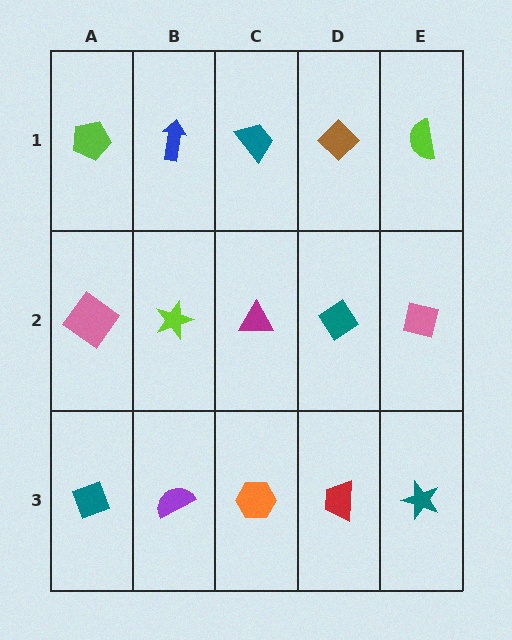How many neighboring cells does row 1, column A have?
2.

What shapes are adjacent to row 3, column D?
A teal diamond (row 2, column D), an orange hexagon (row 3, column C), a teal star (row 3, column E).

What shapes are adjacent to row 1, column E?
A pink square (row 2, column E), a brown diamond (row 1, column D).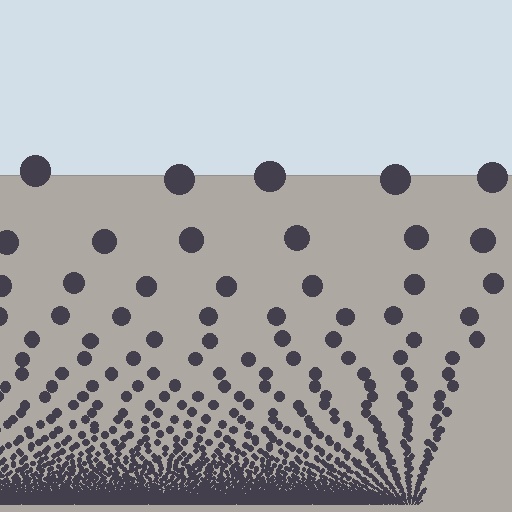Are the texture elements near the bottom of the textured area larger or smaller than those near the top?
Smaller. The gradient is inverted — elements near the bottom are smaller and denser.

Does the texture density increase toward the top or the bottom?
Density increases toward the bottom.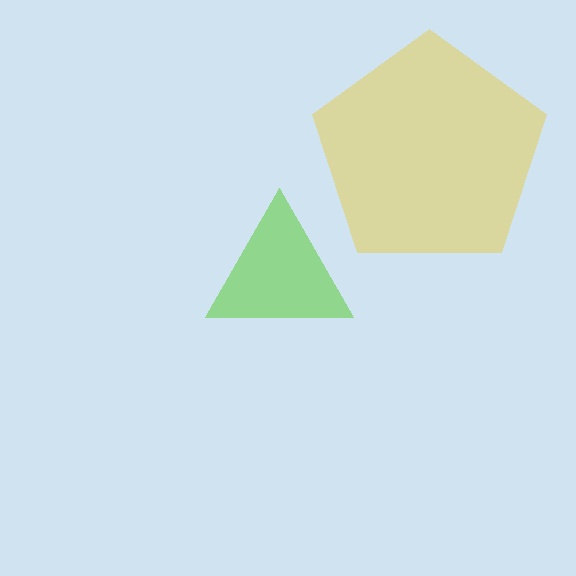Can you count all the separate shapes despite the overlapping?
Yes, there are 2 separate shapes.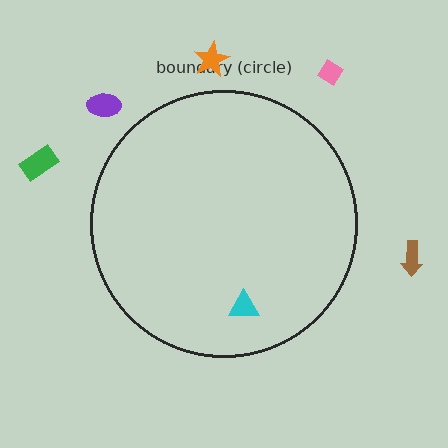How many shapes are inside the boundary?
1 inside, 5 outside.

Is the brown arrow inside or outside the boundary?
Outside.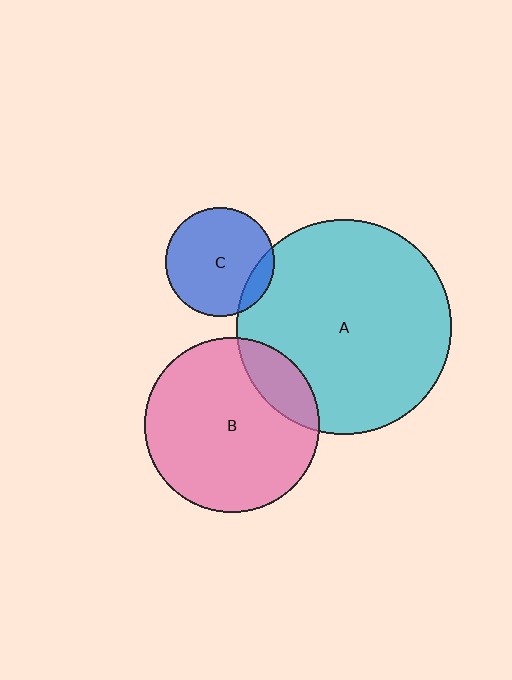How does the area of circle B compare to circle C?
Approximately 2.6 times.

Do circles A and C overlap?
Yes.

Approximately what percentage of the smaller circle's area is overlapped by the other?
Approximately 10%.